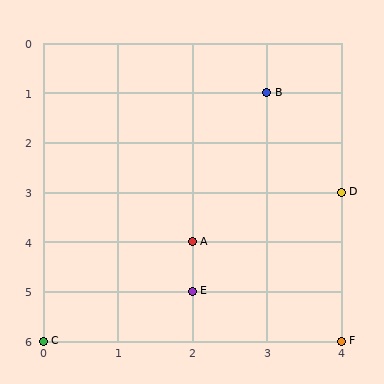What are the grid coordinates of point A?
Point A is at grid coordinates (2, 4).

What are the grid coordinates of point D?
Point D is at grid coordinates (4, 3).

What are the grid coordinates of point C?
Point C is at grid coordinates (0, 6).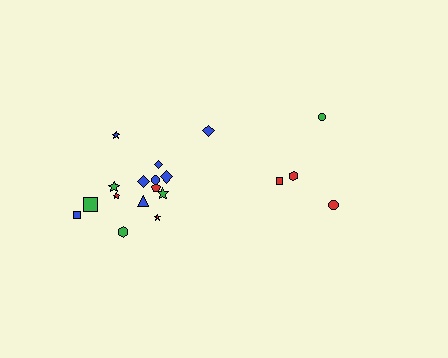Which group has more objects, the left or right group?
The left group.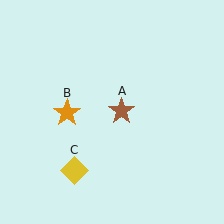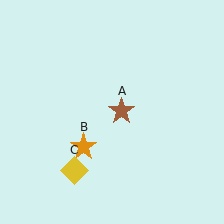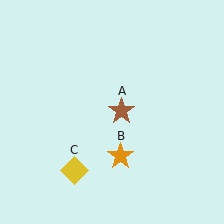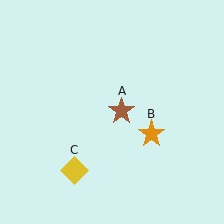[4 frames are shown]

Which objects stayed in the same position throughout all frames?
Brown star (object A) and yellow diamond (object C) remained stationary.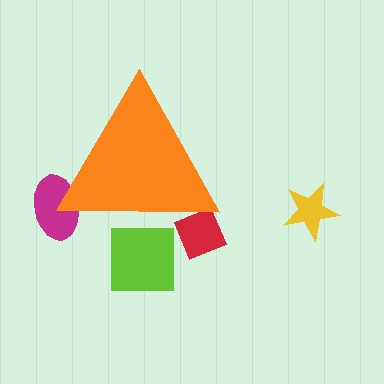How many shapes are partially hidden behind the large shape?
3 shapes are partially hidden.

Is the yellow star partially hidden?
No, the yellow star is fully visible.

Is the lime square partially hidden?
Yes, the lime square is partially hidden behind the orange triangle.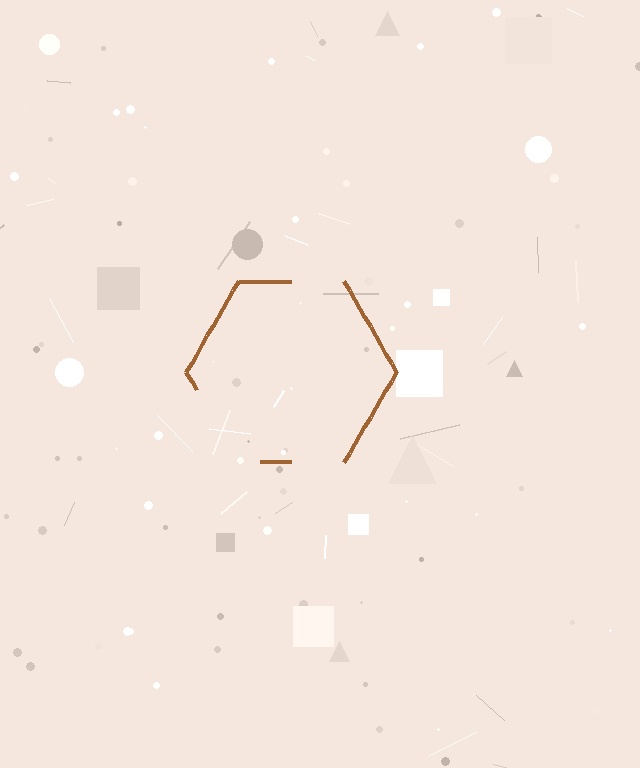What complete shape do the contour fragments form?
The contour fragments form a hexagon.